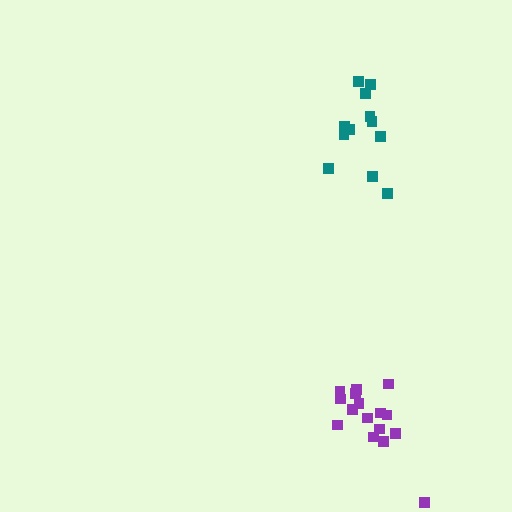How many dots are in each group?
Group 1: 16 dots, Group 2: 12 dots (28 total).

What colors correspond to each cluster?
The clusters are colored: purple, teal.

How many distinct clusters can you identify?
There are 2 distinct clusters.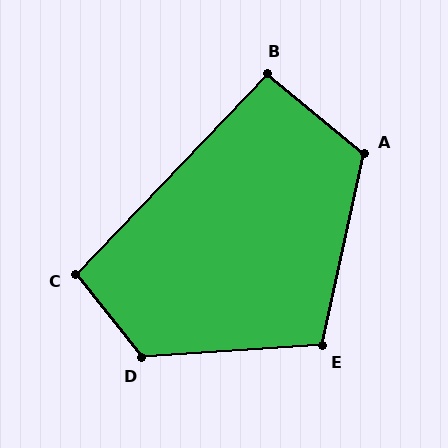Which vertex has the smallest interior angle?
B, at approximately 94 degrees.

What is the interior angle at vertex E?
Approximately 106 degrees (obtuse).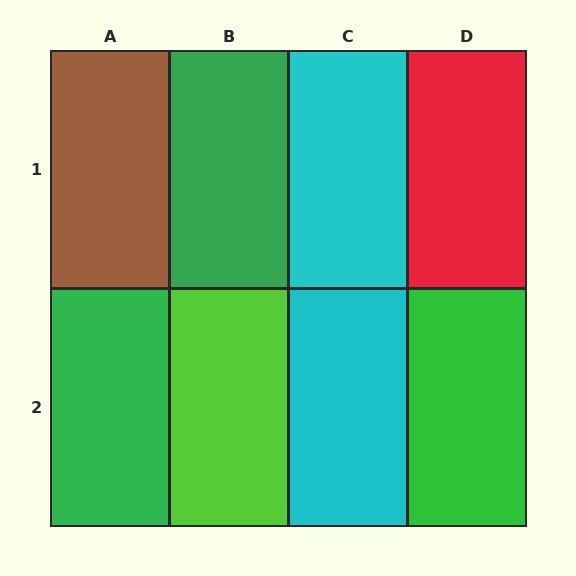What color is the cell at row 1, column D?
Red.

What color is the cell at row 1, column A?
Brown.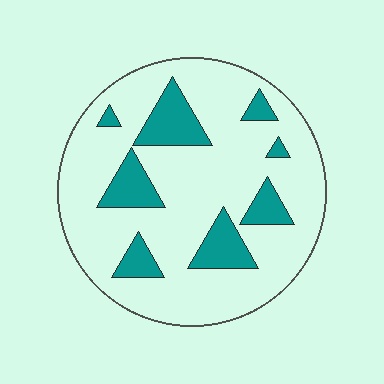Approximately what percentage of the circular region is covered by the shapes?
Approximately 20%.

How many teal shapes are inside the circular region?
8.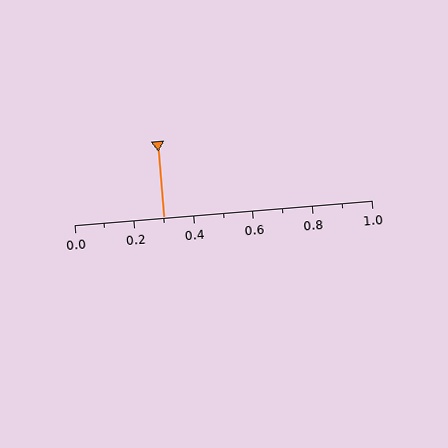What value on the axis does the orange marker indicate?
The marker indicates approximately 0.3.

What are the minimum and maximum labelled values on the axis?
The axis runs from 0.0 to 1.0.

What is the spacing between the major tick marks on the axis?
The major ticks are spaced 0.2 apart.